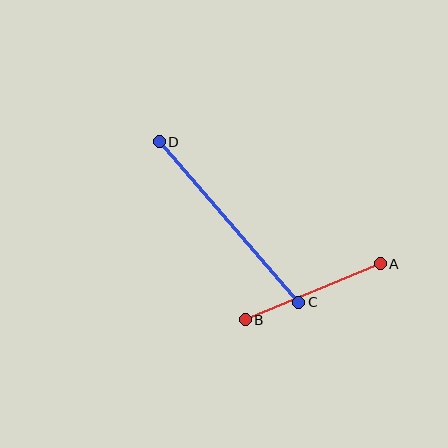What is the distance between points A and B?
The distance is approximately 146 pixels.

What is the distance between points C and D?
The distance is approximately 212 pixels.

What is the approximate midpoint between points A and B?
The midpoint is at approximately (313, 292) pixels.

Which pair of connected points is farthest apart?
Points C and D are farthest apart.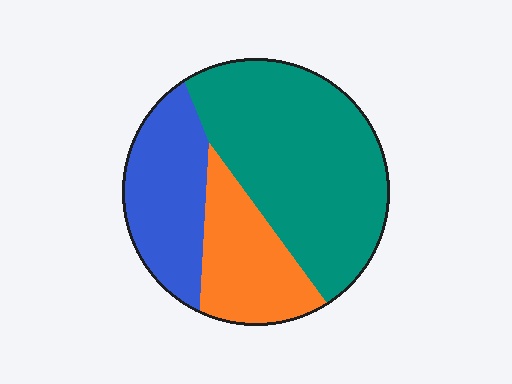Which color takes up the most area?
Teal, at roughly 55%.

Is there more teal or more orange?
Teal.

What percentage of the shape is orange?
Orange takes up about one fifth (1/5) of the shape.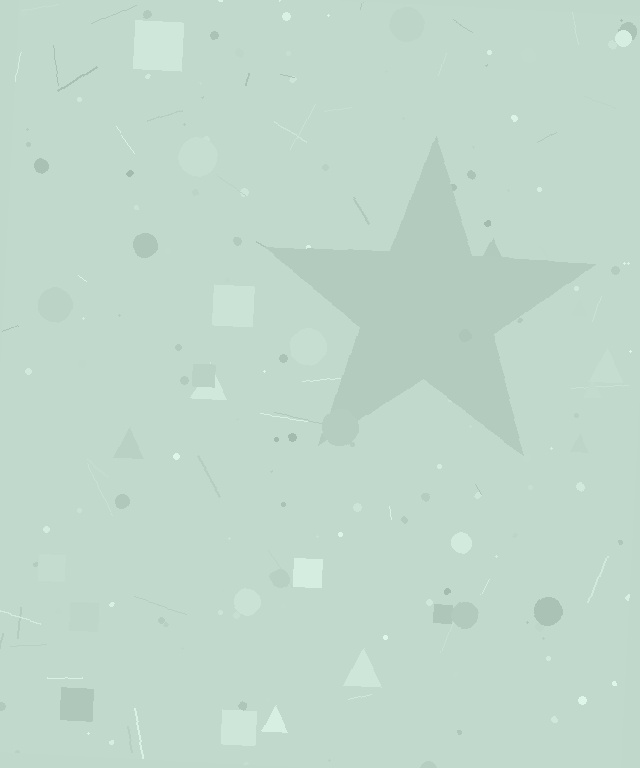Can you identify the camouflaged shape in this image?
The camouflaged shape is a star.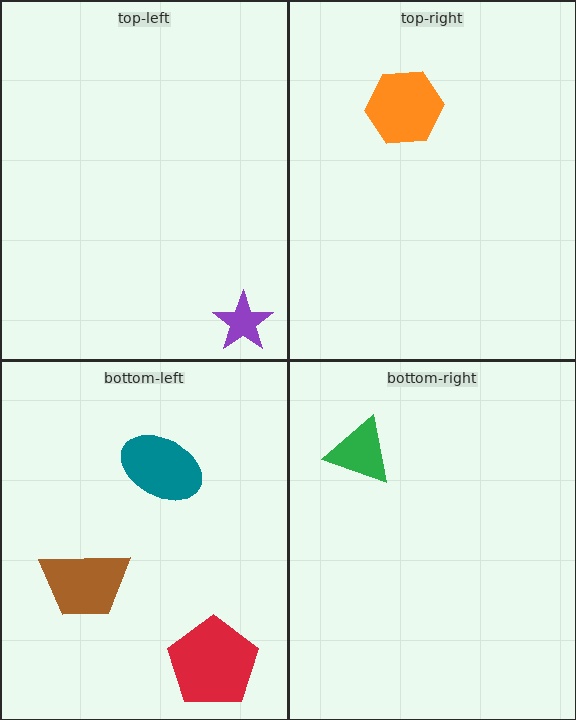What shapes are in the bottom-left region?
The teal ellipse, the red pentagon, the brown trapezoid.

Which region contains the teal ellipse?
The bottom-left region.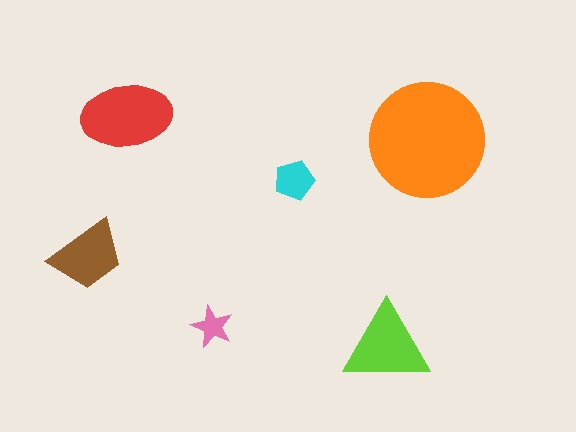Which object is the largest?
The orange circle.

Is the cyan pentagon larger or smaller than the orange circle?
Smaller.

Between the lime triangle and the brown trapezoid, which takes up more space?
The lime triangle.